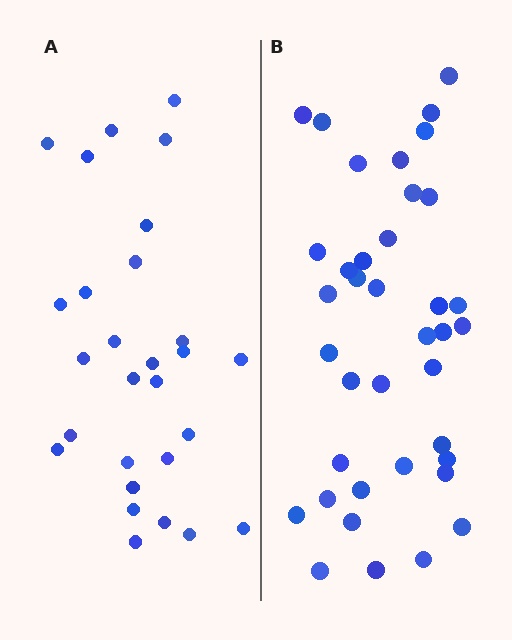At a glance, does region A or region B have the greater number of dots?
Region B (the right region) has more dots.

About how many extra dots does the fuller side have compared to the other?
Region B has roughly 10 or so more dots than region A.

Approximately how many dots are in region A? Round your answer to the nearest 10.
About 30 dots. (The exact count is 28, which rounds to 30.)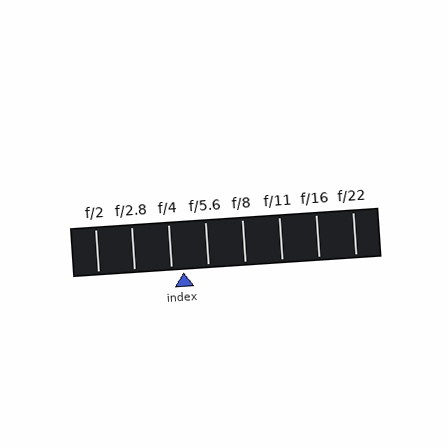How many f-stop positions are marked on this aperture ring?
There are 8 f-stop positions marked.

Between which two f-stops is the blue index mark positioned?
The index mark is between f/4 and f/5.6.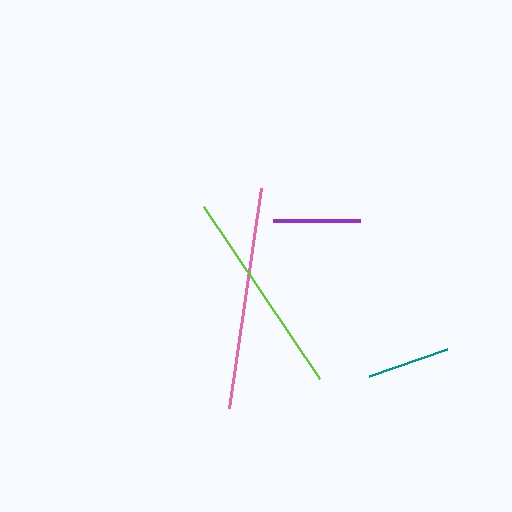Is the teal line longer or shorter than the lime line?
The lime line is longer than the teal line.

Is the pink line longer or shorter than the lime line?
The pink line is longer than the lime line.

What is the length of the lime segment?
The lime segment is approximately 208 pixels long.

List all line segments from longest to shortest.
From longest to shortest: pink, lime, purple, teal.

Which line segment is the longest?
The pink line is the longest at approximately 221 pixels.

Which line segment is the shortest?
The teal line is the shortest at approximately 83 pixels.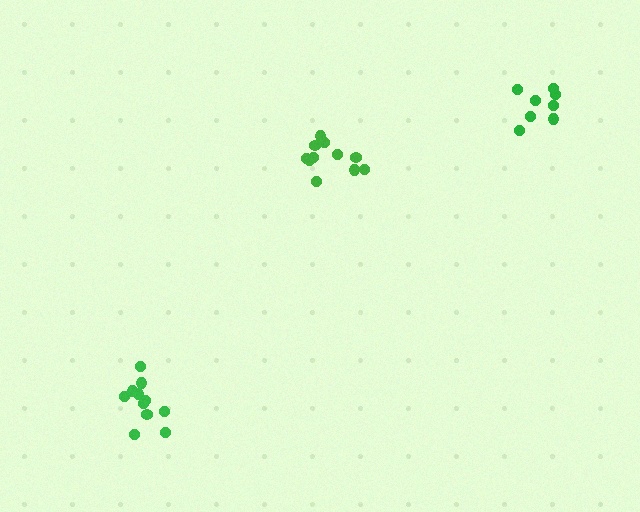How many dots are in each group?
Group 1: 11 dots, Group 2: 8 dots, Group 3: 11 dots (30 total).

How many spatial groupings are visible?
There are 3 spatial groupings.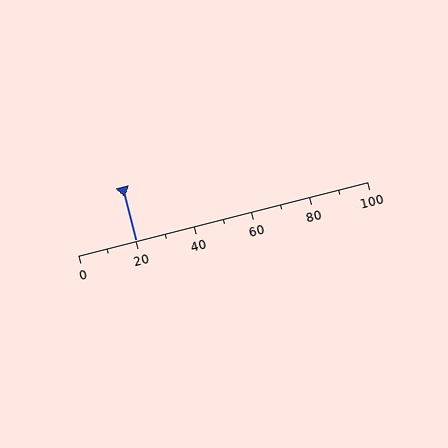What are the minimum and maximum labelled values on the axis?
The axis runs from 0 to 100.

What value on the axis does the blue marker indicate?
The marker indicates approximately 20.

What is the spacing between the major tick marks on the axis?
The major ticks are spaced 20 apart.